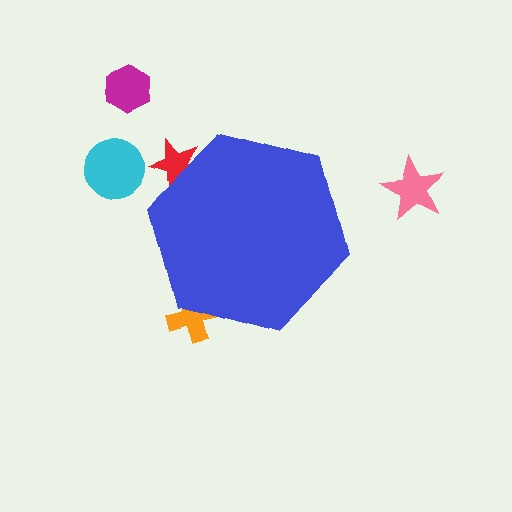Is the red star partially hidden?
Yes, the red star is partially hidden behind the blue hexagon.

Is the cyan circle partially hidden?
No, the cyan circle is fully visible.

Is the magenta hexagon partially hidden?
No, the magenta hexagon is fully visible.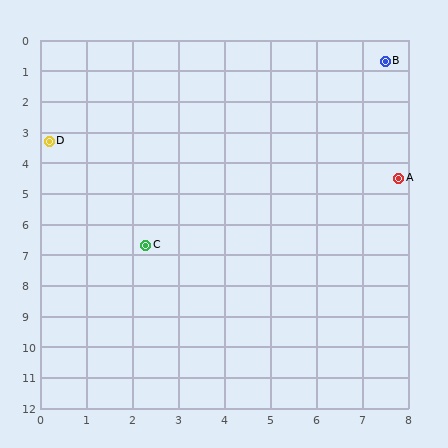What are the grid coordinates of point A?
Point A is at approximately (7.8, 4.5).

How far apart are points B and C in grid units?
Points B and C are about 7.9 grid units apart.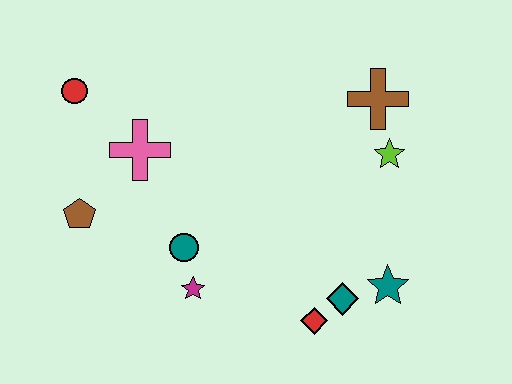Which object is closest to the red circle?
The pink cross is closest to the red circle.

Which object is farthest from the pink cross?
The teal star is farthest from the pink cross.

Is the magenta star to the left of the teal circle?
No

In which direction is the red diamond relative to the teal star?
The red diamond is to the left of the teal star.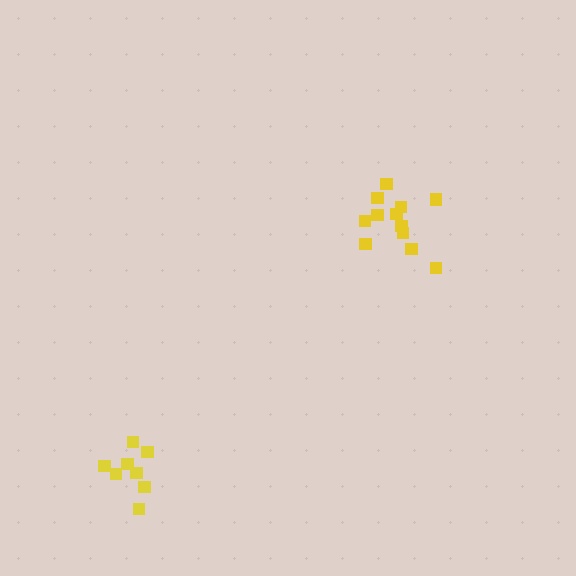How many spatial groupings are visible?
There are 2 spatial groupings.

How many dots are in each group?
Group 1: 8 dots, Group 2: 12 dots (20 total).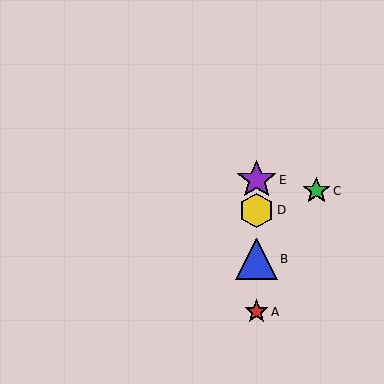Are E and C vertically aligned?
No, E is at x≈257 and C is at x≈316.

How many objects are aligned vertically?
4 objects (A, B, D, E) are aligned vertically.